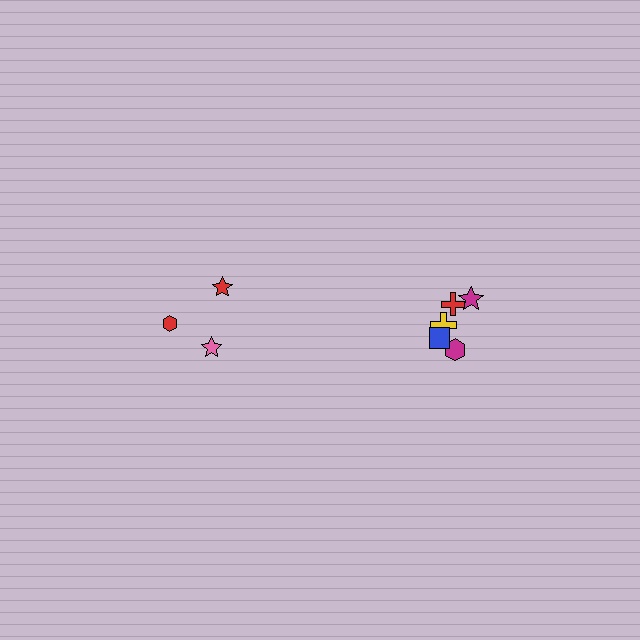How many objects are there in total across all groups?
There are 8 objects.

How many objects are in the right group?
There are 5 objects.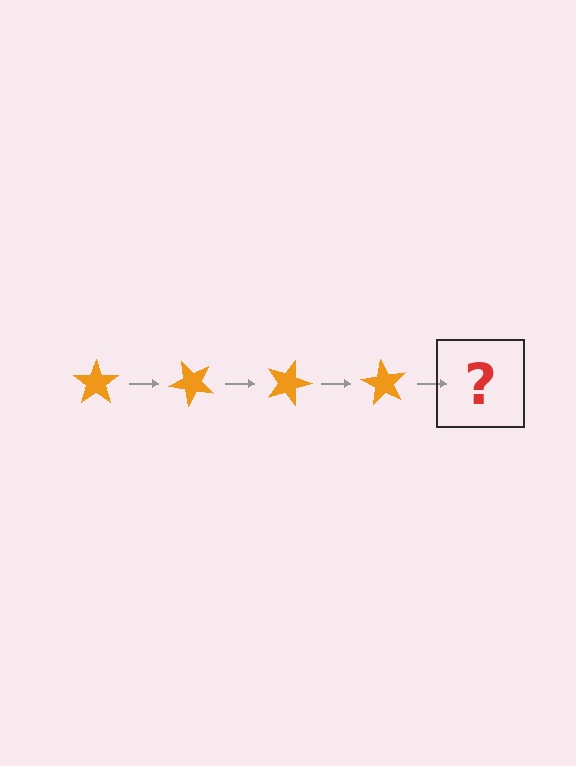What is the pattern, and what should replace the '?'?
The pattern is that the star rotates 45 degrees each step. The '?' should be an orange star rotated 180 degrees.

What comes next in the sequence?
The next element should be an orange star rotated 180 degrees.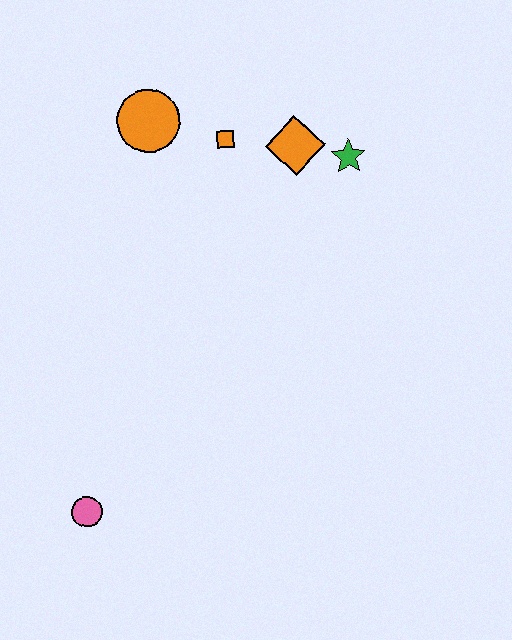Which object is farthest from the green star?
The pink circle is farthest from the green star.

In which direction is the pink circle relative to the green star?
The pink circle is below the green star.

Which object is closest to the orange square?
The orange diamond is closest to the orange square.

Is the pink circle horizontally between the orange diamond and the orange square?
No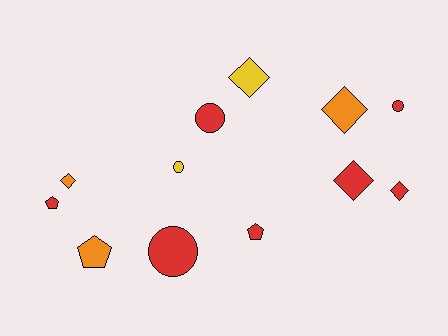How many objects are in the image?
There are 12 objects.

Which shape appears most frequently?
Diamond, with 5 objects.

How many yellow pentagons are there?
There are no yellow pentagons.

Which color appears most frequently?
Red, with 7 objects.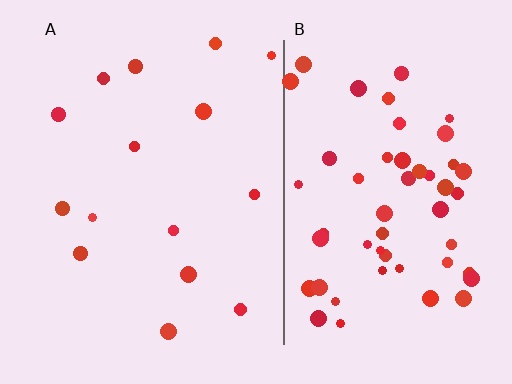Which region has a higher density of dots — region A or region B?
B (the right).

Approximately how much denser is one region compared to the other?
Approximately 3.6× — region B over region A.